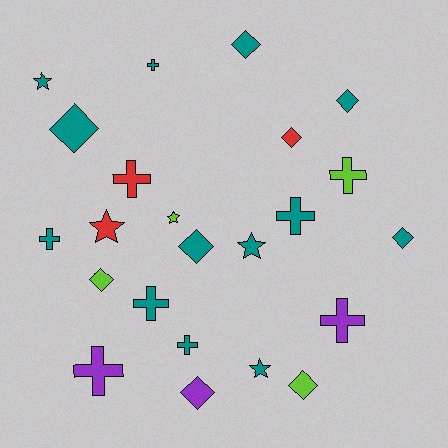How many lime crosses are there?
There is 1 lime cross.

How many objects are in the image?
There are 23 objects.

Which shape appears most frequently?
Diamond, with 9 objects.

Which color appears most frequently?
Teal, with 13 objects.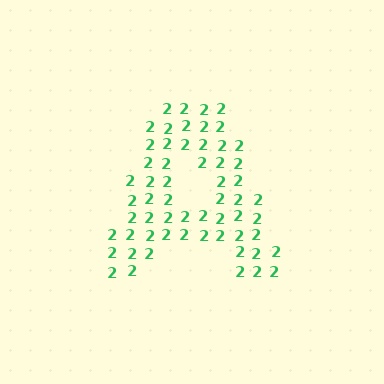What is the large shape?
The large shape is the letter A.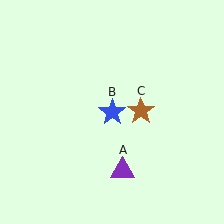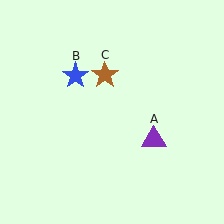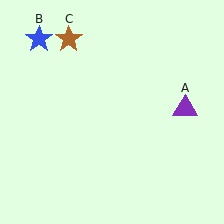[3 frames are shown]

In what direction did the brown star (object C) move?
The brown star (object C) moved up and to the left.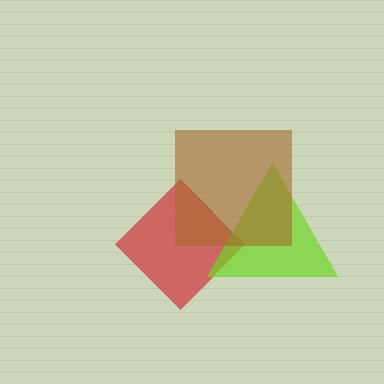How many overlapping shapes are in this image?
There are 3 overlapping shapes in the image.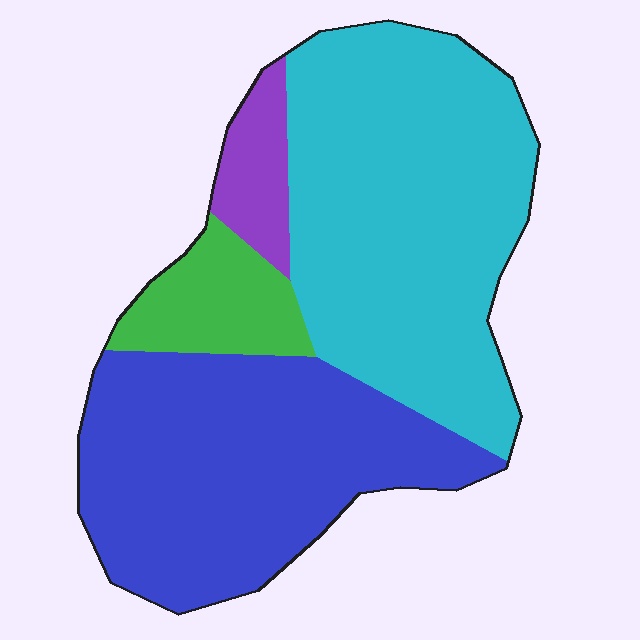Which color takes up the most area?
Cyan, at roughly 45%.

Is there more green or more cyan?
Cyan.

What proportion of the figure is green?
Green covers roughly 10% of the figure.